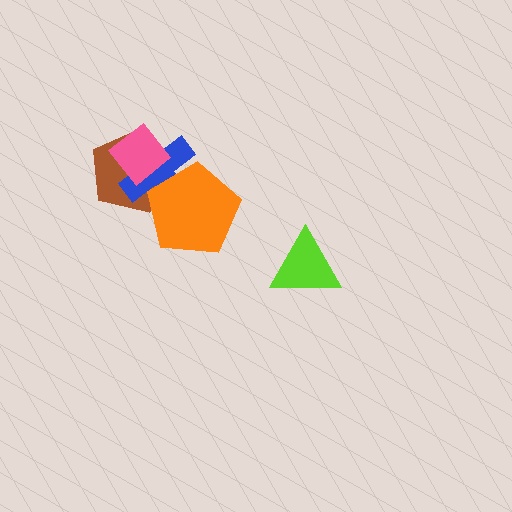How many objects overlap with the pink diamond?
2 objects overlap with the pink diamond.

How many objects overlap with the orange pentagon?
2 objects overlap with the orange pentagon.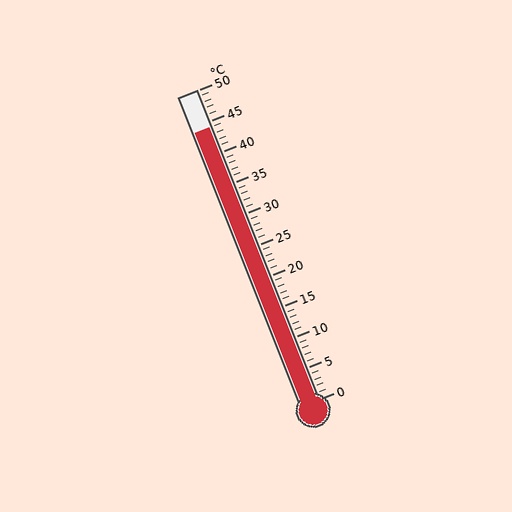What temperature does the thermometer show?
The thermometer shows approximately 44°C.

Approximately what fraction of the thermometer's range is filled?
The thermometer is filled to approximately 90% of its range.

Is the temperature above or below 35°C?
The temperature is above 35°C.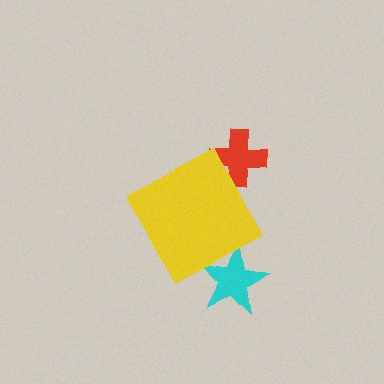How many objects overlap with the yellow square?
1 object overlaps with the yellow square.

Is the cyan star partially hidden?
Yes, it is partially covered by another shape.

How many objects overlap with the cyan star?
1 object overlaps with the cyan star.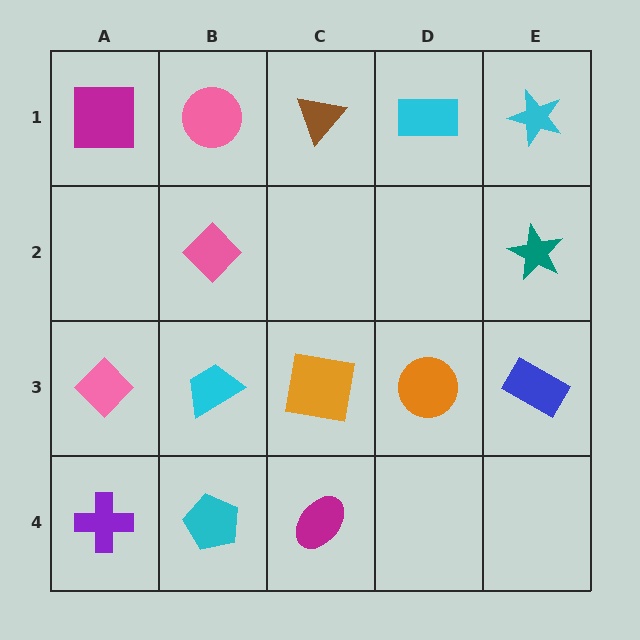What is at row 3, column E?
A blue rectangle.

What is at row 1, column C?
A brown triangle.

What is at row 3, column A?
A pink diamond.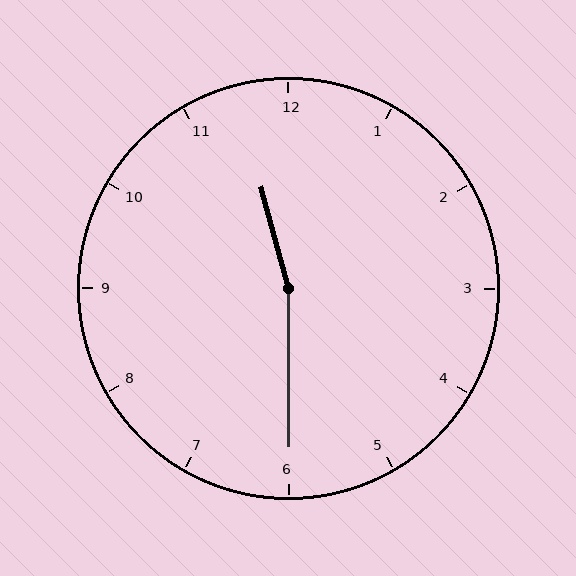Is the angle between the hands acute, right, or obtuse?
It is obtuse.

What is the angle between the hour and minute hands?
Approximately 165 degrees.